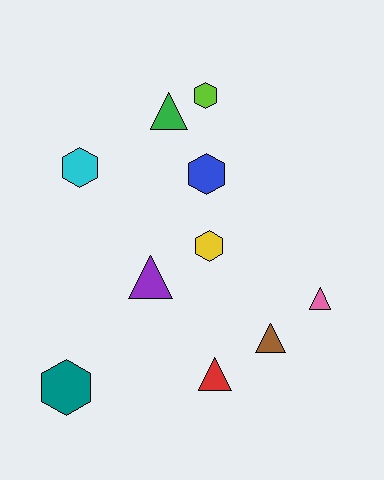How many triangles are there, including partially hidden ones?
There are 5 triangles.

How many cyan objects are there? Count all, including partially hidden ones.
There is 1 cyan object.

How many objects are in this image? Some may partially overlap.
There are 10 objects.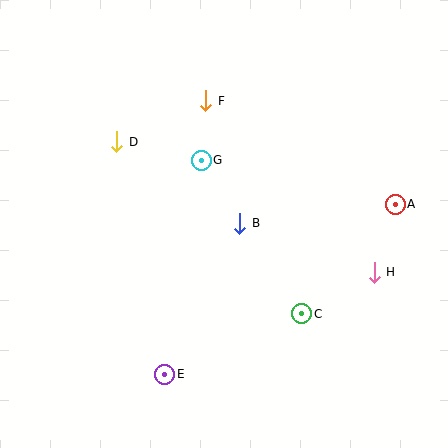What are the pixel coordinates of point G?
Point G is at (201, 160).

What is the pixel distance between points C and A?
The distance between C and A is 144 pixels.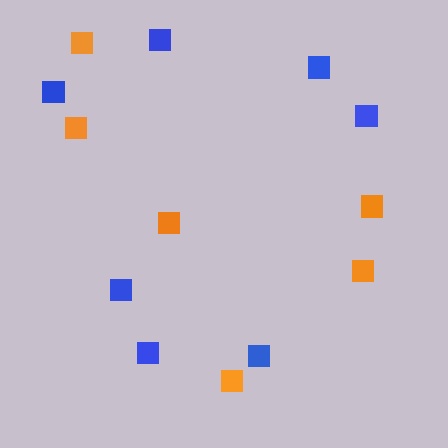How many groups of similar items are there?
There are 2 groups: one group of blue squares (7) and one group of orange squares (6).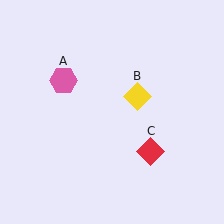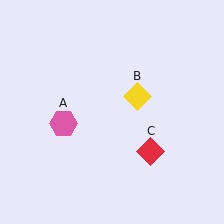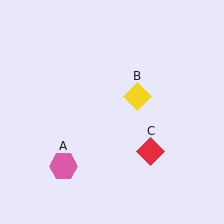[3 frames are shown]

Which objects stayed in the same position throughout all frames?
Yellow diamond (object B) and red diamond (object C) remained stationary.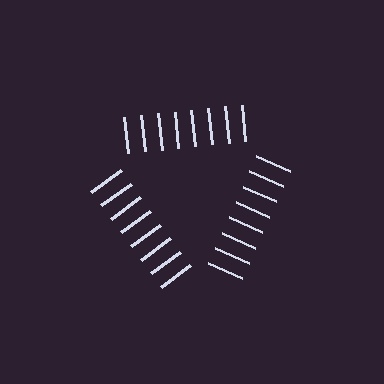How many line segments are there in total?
24 — 8 along each of the 3 edges.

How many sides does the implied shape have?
3 sides — the line-ends trace a triangle.